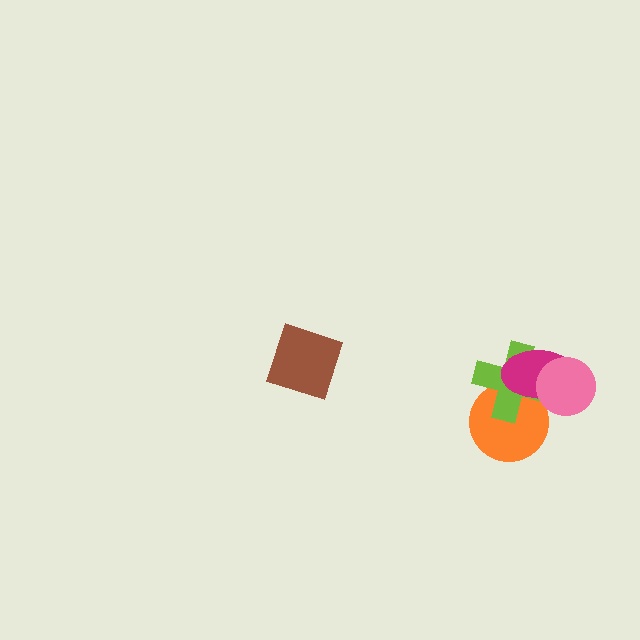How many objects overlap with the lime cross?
3 objects overlap with the lime cross.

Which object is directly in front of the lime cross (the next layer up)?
The magenta ellipse is directly in front of the lime cross.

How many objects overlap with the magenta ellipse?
3 objects overlap with the magenta ellipse.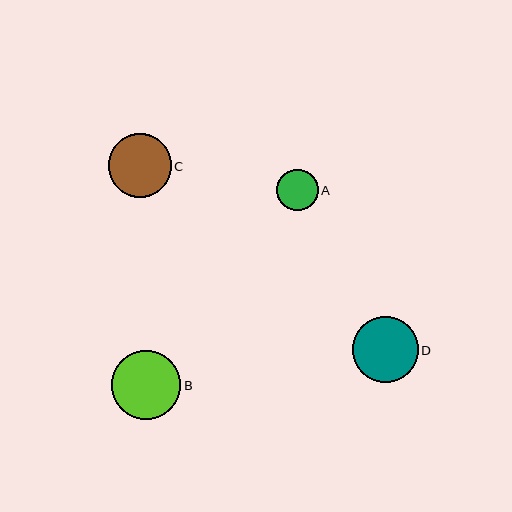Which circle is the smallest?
Circle A is the smallest with a size of approximately 42 pixels.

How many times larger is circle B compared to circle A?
Circle B is approximately 1.7 times the size of circle A.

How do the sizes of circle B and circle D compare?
Circle B and circle D are approximately the same size.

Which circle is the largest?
Circle B is the largest with a size of approximately 69 pixels.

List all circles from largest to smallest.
From largest to smallest: B, D, C, A.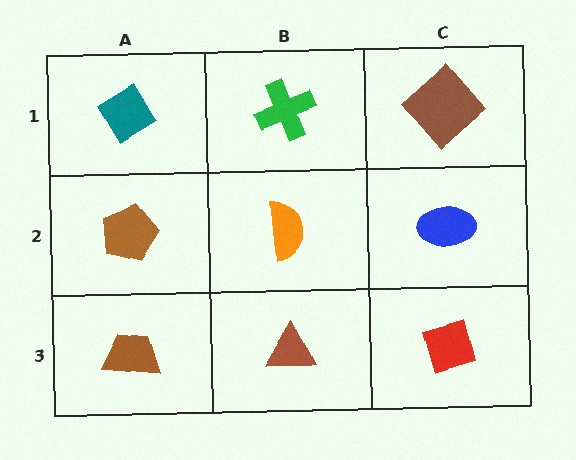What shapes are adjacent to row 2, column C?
A brown diamond (row 1, column C), a red diamond (row 3, column C), an orange semicircle (row 2, column B).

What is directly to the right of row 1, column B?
A brown diamond.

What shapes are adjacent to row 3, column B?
An orange semicircle (row 2, column B), a brown trapezoid (row 3, column A), a red diamond (row 3, column C).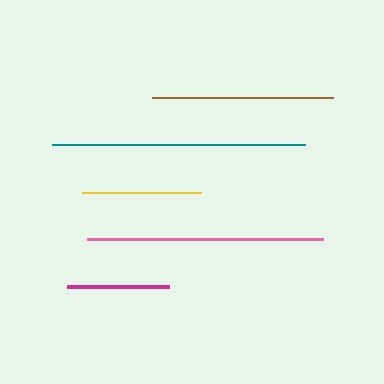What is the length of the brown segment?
The brown segment is approximately 181 pixels long.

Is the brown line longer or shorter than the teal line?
The teal line is longer than the brown line.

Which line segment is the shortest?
The magenta line is the shortest at approximately 102 pixels.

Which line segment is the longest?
The teal line is the longest at approximately 254 pixels.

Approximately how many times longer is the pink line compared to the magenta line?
The pink line is approximately 2.3 times the length of the magenta line.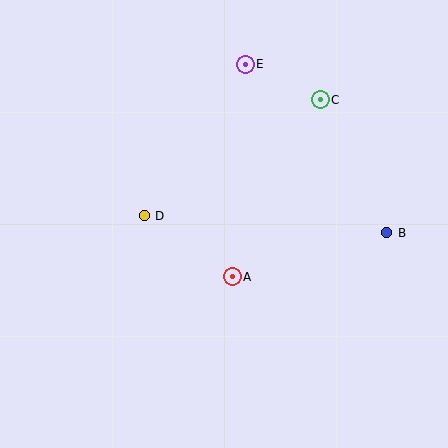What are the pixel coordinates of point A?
Point A is at (232, 277).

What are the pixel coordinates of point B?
Point B is at (387, 233).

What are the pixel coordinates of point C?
Point C is at (320, 100).